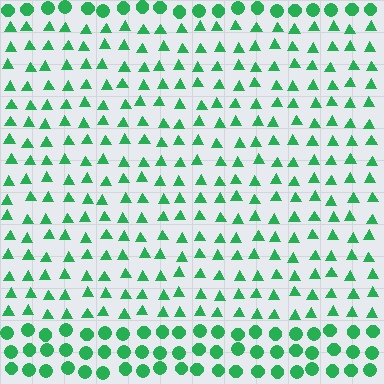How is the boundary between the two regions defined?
The boundary is defined by a change in element shape: triangles inside vs. circles outside. All elements share the same color and spacing.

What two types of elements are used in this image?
The image uses triangles inside the rectangle region and circles outside it.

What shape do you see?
I see a rectangle.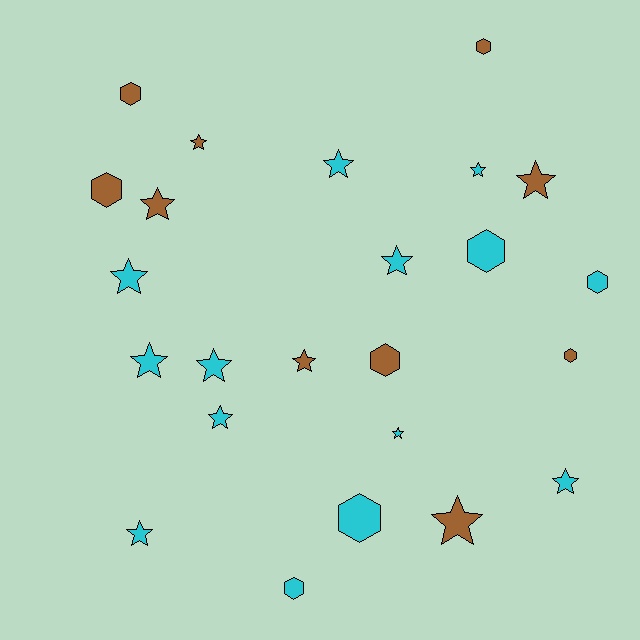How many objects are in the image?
There are 24 objects.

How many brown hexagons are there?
There are 5 brown hexagons.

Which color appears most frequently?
Cyan, with 14 objects.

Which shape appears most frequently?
Star, with 15 objects.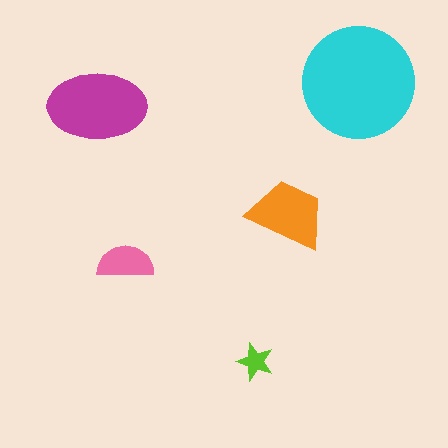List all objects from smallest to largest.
The lime star, the pink semicircle, the orange trapezoid, the magenta ellipse, the cyan circle.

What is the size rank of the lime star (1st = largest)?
5th.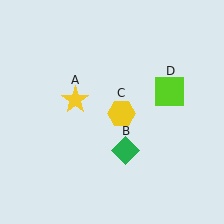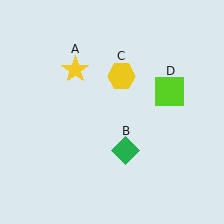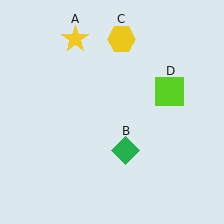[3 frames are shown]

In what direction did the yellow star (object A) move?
The yellow star (object A) moved up.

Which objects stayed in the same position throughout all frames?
Green diamond (object B) and lime square (object D) remained stationary.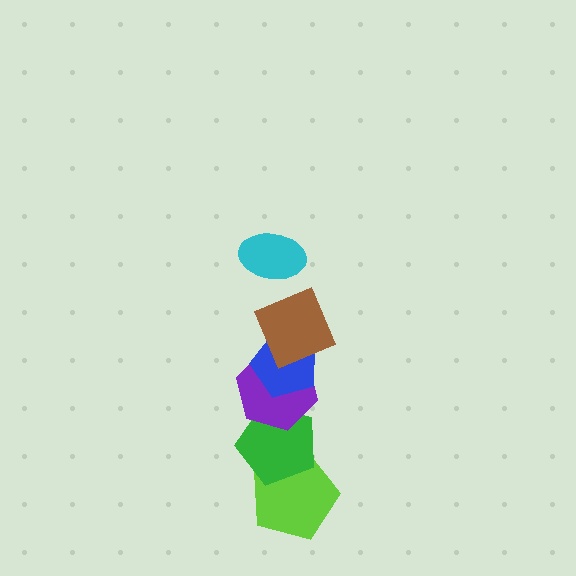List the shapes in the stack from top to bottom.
From top to bottom: the cyan ellipse, the brown square, the blue pentagon, the purple hexagon, the green pentagon, the lime pentagon.